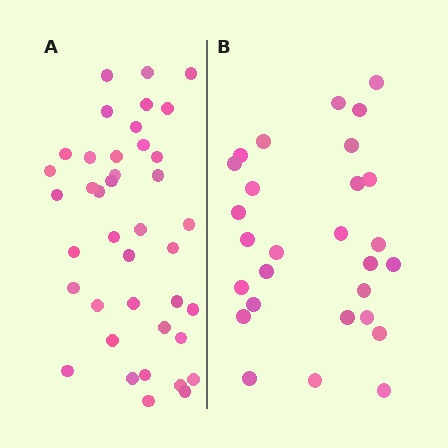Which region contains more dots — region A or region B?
Region A (the left region) has more dots.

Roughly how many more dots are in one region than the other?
Region A has roughly 12 or so more dots than region B.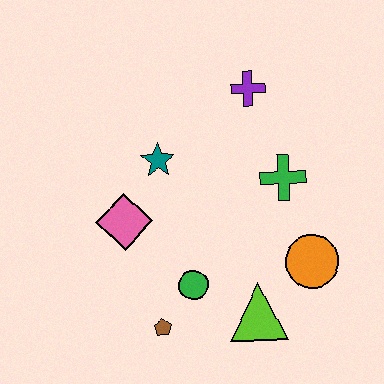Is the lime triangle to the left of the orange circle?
Yes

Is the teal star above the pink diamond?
Yes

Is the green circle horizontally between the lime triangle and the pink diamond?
Yes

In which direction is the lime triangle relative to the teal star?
The lime triangle is below the teal star.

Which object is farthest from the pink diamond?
The orange circle is farthest from the pink diamond.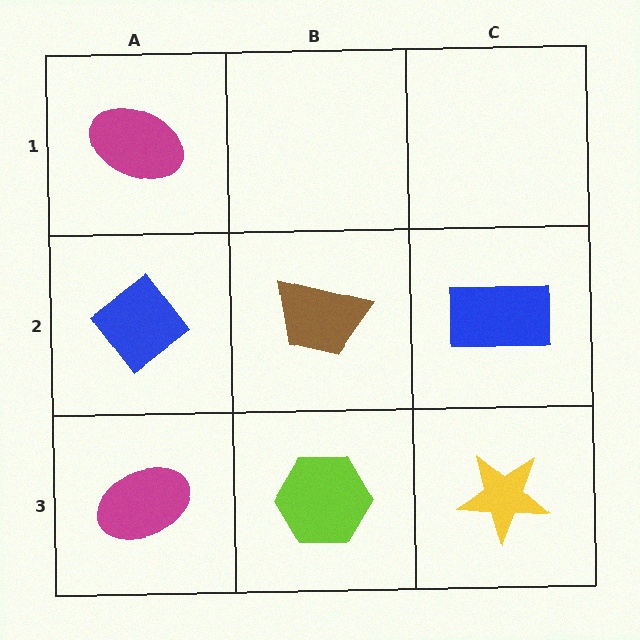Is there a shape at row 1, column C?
No, that cell is empty.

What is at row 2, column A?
A blue diamond.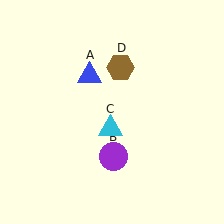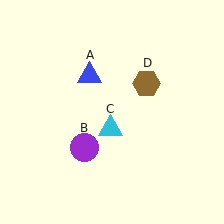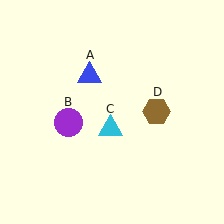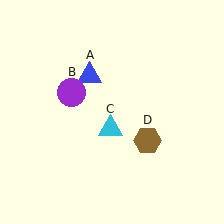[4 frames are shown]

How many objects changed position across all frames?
2 objects changed position: purple circle (object B), brown hexagon (object D).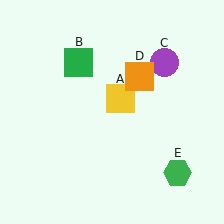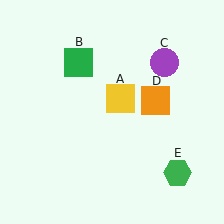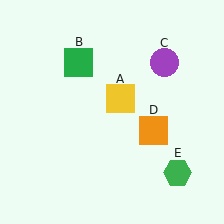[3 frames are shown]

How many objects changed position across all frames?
1 object changed position: orange square (object D).